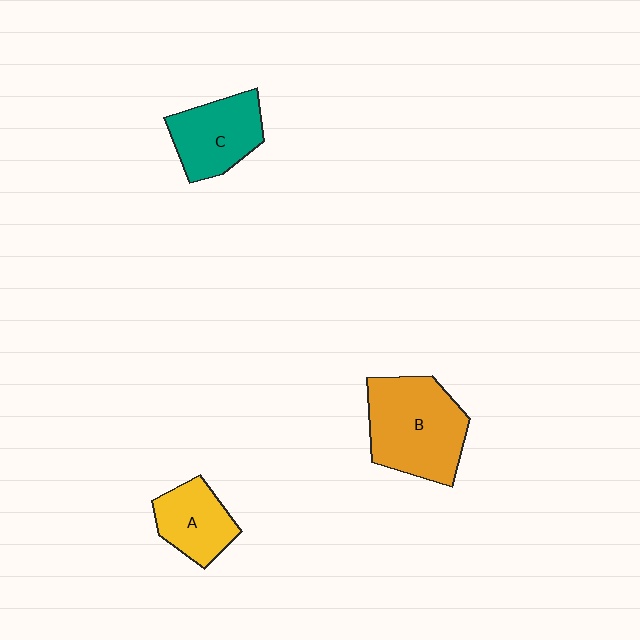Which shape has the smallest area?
Shape A (yellow).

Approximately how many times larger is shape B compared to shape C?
Approximately 1.4 times.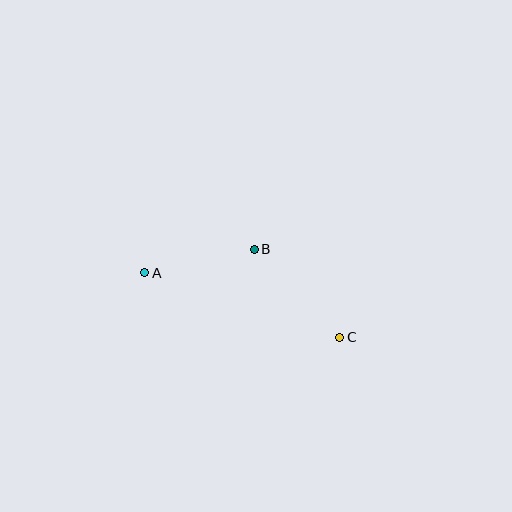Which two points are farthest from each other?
Points A and C are farthest from each other.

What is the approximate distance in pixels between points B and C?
The distance between B and C is approximately 123 pixels.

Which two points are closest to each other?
Points A and B are closest to each other.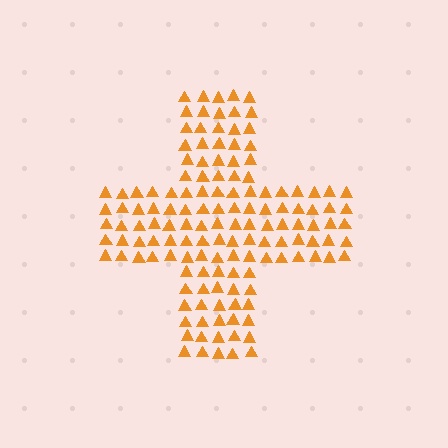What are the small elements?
The small elements are triangles.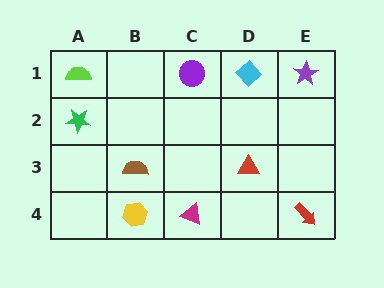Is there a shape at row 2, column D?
No, that cell is empty.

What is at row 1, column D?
A cyan diamond.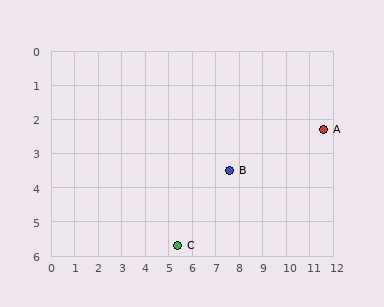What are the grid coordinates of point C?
Point C is at approximately (5.4, 5.7).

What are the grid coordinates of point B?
Point B is at approximately (7.6, 3.5).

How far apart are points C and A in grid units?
Points C and A are about 7.1 grid units apart.